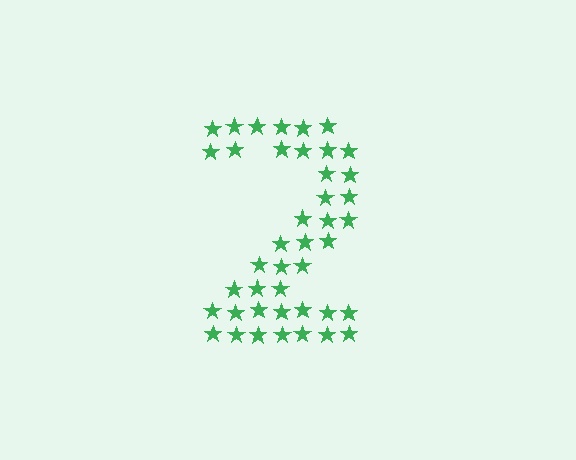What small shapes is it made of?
It is made of small stars.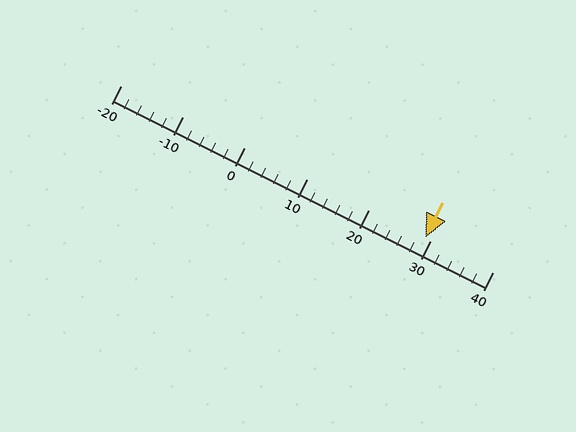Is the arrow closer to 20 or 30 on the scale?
The arrow is closer to 30.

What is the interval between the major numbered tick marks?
The major tick marks are spaced 10 units apart.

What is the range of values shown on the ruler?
The ruler shows values from -20 to 40.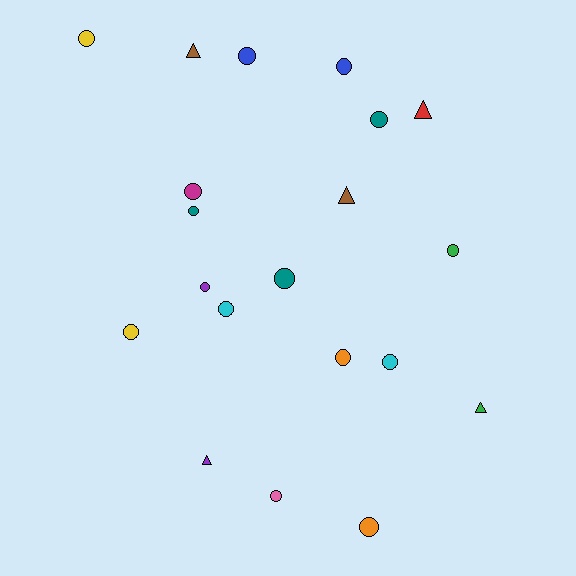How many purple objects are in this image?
There are 2 purple objects.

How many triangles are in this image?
There are 5 triangles.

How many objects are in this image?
There are 20 objects.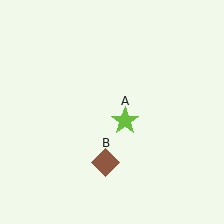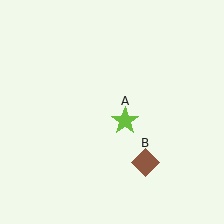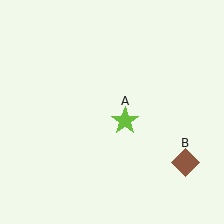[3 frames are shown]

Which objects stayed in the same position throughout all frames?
Lime star (object A) remained stationary.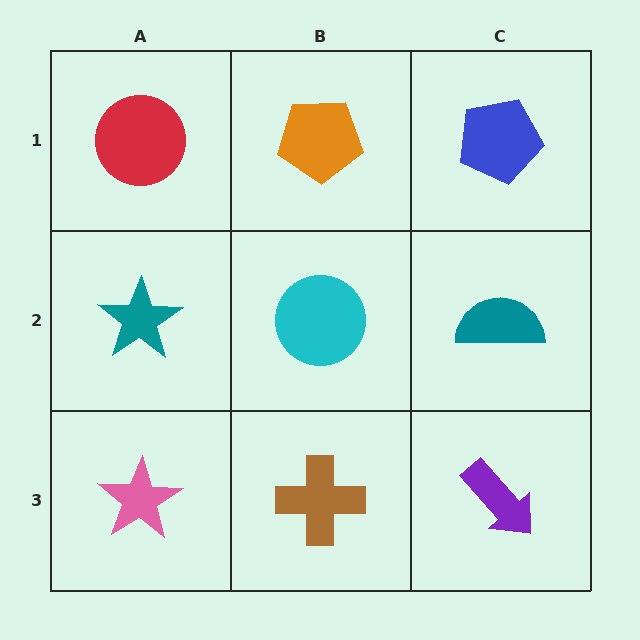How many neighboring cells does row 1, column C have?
2.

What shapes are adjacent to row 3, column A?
A teal star (row 2, column A), a brown cross (row 3, column B).